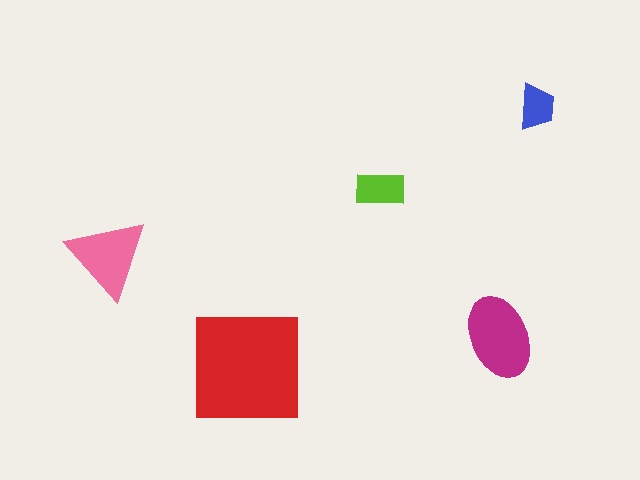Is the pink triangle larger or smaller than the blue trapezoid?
Larger.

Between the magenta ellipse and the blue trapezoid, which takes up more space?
The magenta ellipse.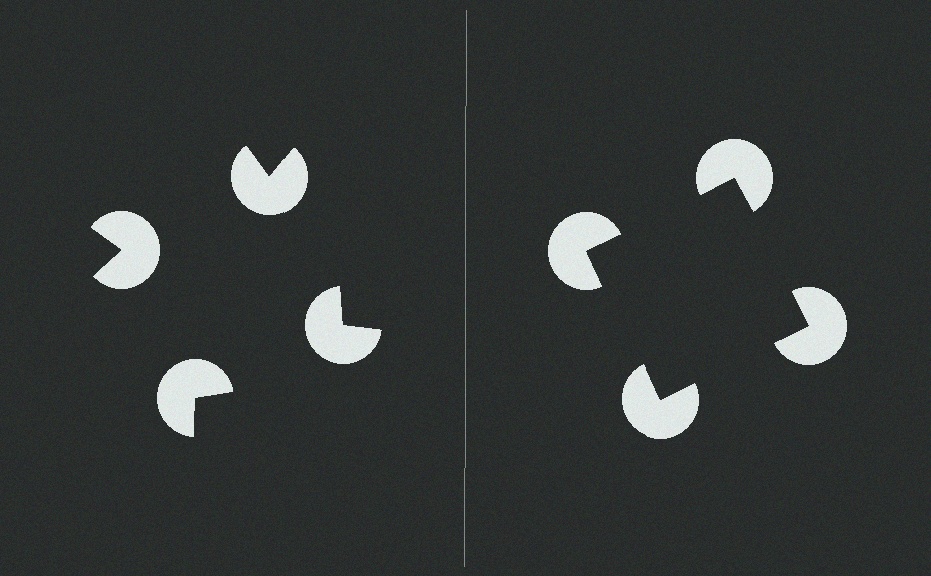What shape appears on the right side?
An illusory square.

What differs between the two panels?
The pac-man discs are positioned identically on both sides; only the wedge orientations differ. On the right they align to a square; on the left they are misaligned.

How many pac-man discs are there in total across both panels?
8 — 4 on each side.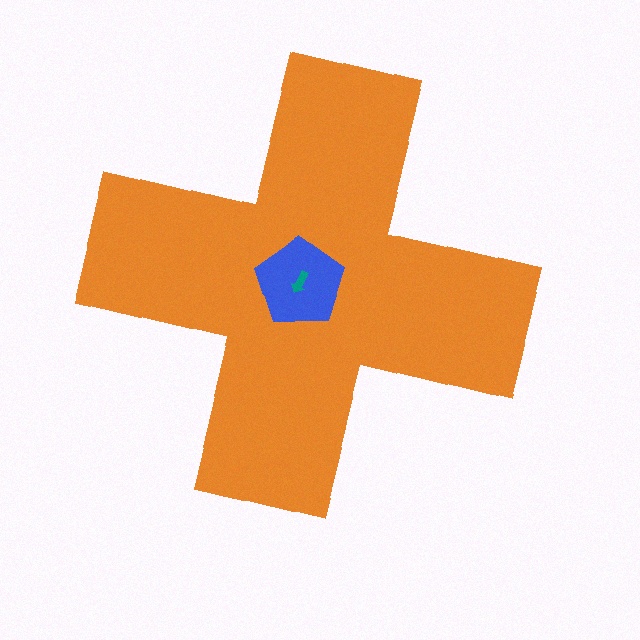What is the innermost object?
The teal arrow.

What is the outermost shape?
The orange cross.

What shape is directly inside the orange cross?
The blue pentagon.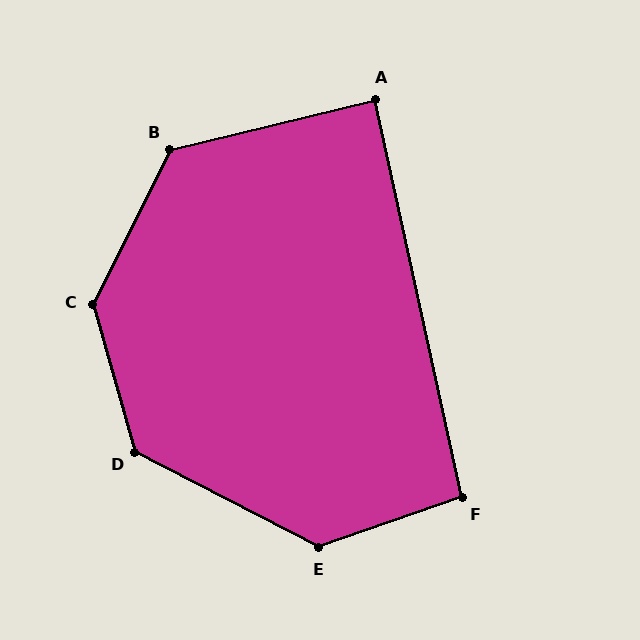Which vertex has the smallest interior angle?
A, at approximately 89 degrees.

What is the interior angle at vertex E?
Approximately 133 degrees (obtuse).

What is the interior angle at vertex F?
Approximately 97 degrees (obtuse).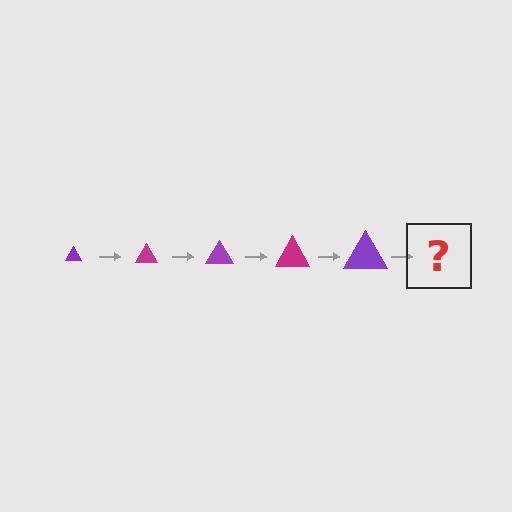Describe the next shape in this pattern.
It should be a magenta triangle, larger than the previous one.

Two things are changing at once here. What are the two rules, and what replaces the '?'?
The two rules are that the triangle grows larger each step and the color cycles through purple and magenta. The '?' should be a magenta triangle, larger than the previous one.